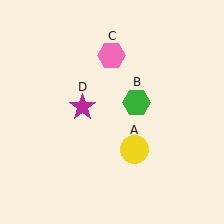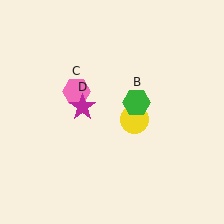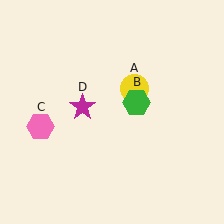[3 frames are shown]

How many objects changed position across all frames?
2 objects changed position: yellow circle (object A), pink hexagon (object C).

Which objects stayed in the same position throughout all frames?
Green hexagon (object B) and magenta star (object D) remained stationary.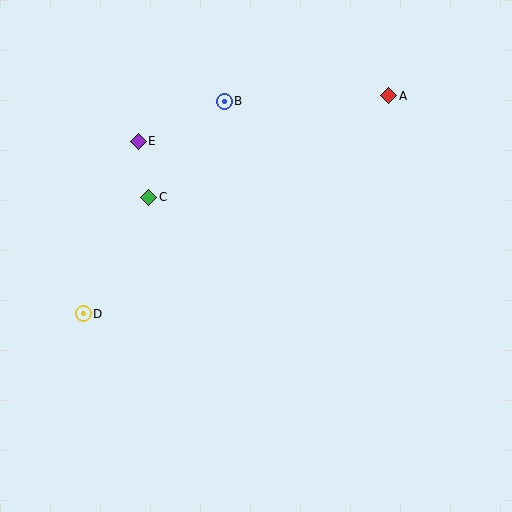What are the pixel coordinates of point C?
Point C is at (149, 197).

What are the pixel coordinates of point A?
Point A is at (389, 96).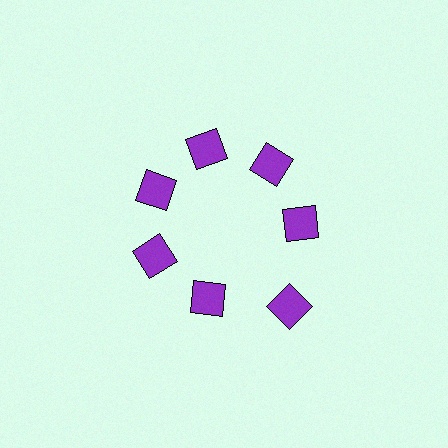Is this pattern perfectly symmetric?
No. The 7 purple diamonds are arranged in a ring, but one element near the 5 o'clock position is pushed outward from the center, breaking the 7-fold rotational symmetry.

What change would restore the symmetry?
The symmetry would be restored by moving it inward, back onto the ring so that all 7 diamonds sit at equal angles and equal distance from the center.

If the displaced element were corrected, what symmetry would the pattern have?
It would have 7-fold rotational symmetry — the pattern would map onto itself every 51 degrees.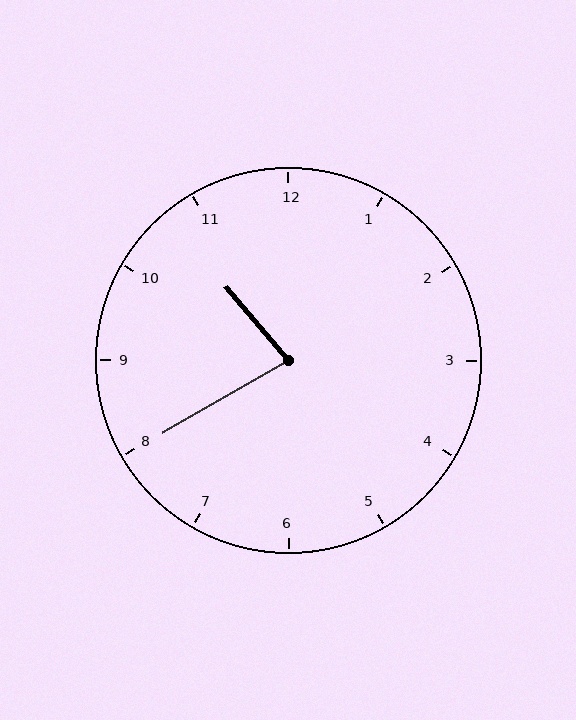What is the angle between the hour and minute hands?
Approximately 80 degrees.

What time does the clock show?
10:40.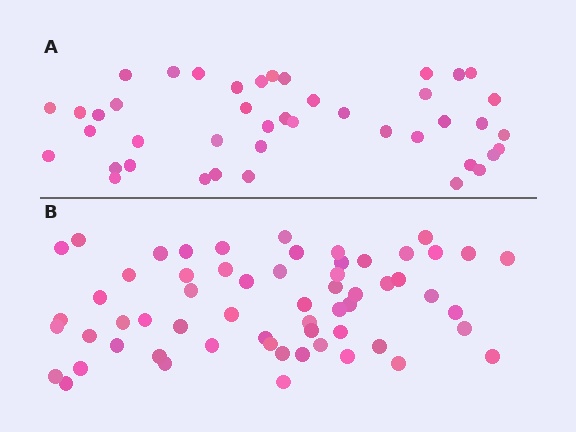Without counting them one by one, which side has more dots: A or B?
Region B (the bottom region) has more dots.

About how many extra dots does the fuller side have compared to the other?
Region B has approximately 15 more dots than region A.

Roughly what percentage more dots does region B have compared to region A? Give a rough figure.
About 40% more.